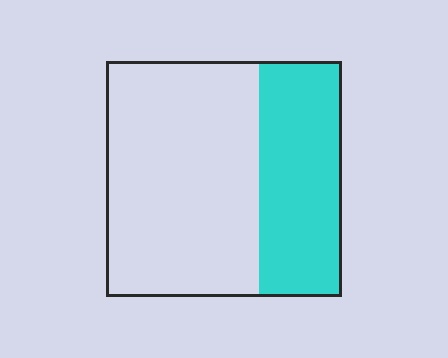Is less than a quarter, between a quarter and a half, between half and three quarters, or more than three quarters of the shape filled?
Between a quarter and a half.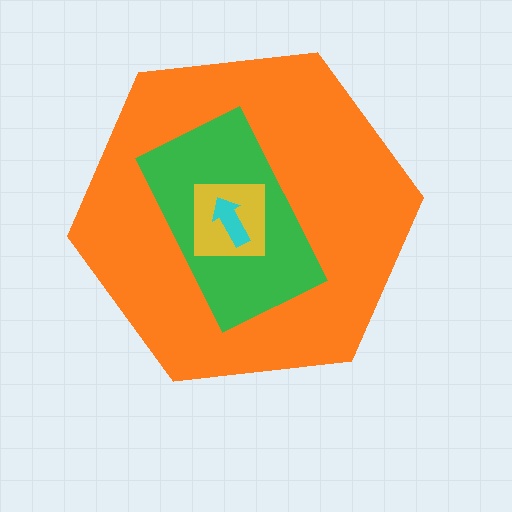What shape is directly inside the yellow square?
The cyan arrow.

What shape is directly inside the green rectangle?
The yellow square.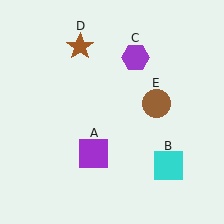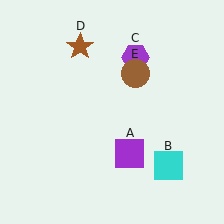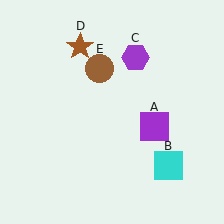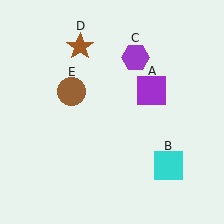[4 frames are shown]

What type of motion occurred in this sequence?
The purple square (object A), brown circle (object E) rotated counterclockwise around the center of the scene.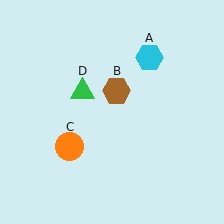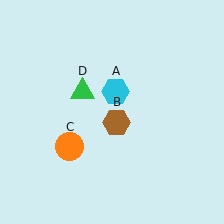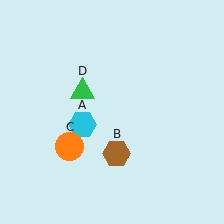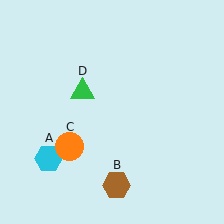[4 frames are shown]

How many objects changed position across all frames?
2 objects changed position: cyan hexagon (object A), brown hexagon (object B).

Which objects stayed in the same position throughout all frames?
Orange circle (object C) and green triangle (object D) remained stationary.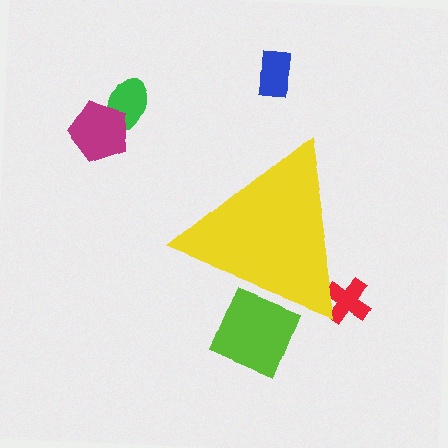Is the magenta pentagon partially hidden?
No, the magenta pentagon is fully visible.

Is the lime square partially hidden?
Yes, the lime square is partially hidden behind the yellow triangle.